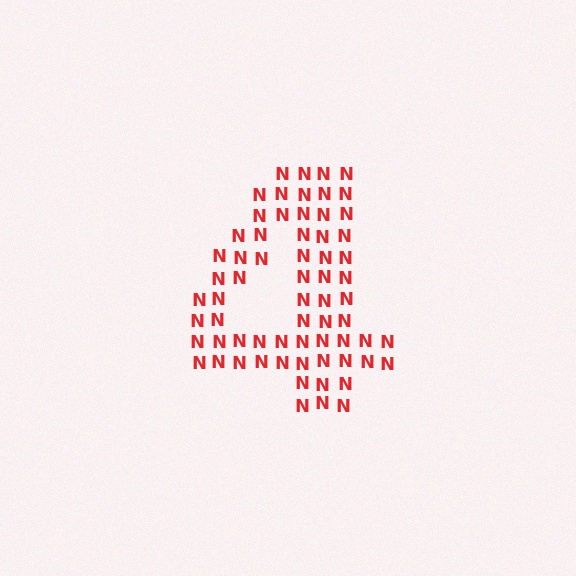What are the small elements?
The small elements are letter N's.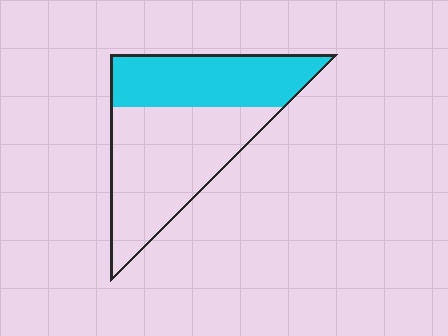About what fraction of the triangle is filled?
About two fifths (2/5).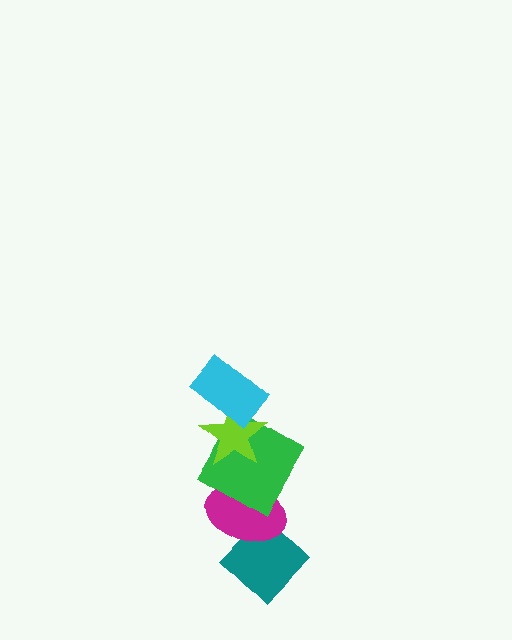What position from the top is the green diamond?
The green diamond is 3rd from the top.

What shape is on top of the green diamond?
The lime star is on top of the green diamond.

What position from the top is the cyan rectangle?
The cyan rectangle is 1st from the top.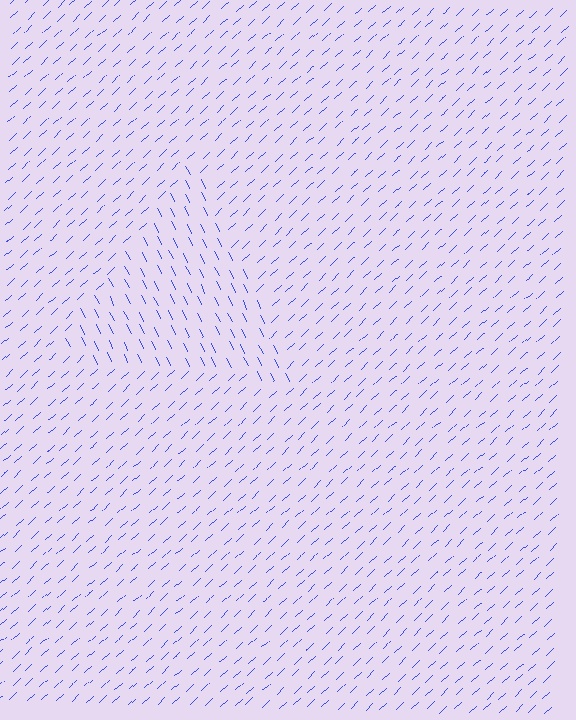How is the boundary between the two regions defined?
The boundary is defined purely by a change in line orientation (approximately 72 degrees difference). All lines are the same color and thickness.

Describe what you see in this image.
The image is filled with small blue line segments. A triangle region in the image has lines oriented differently from the surrounding lines, creating a visible texture boundary.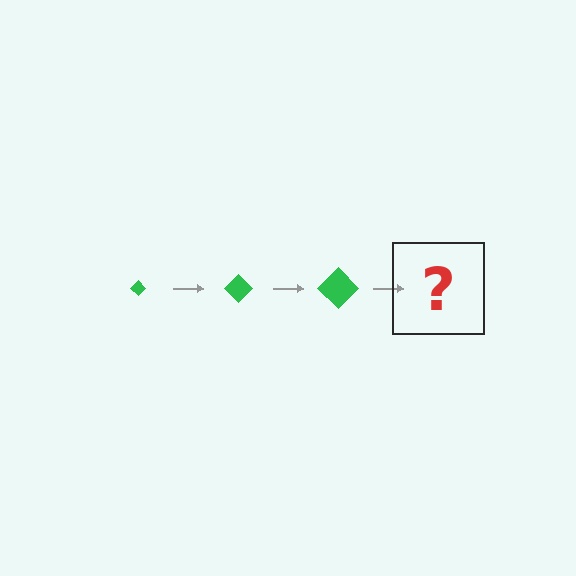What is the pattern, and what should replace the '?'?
The pattern is that the diamond gets progressively larger each step. The '?' should be a green diamond, larger than the previous one.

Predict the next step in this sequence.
The next step is a green diamond, larger than the previous one.